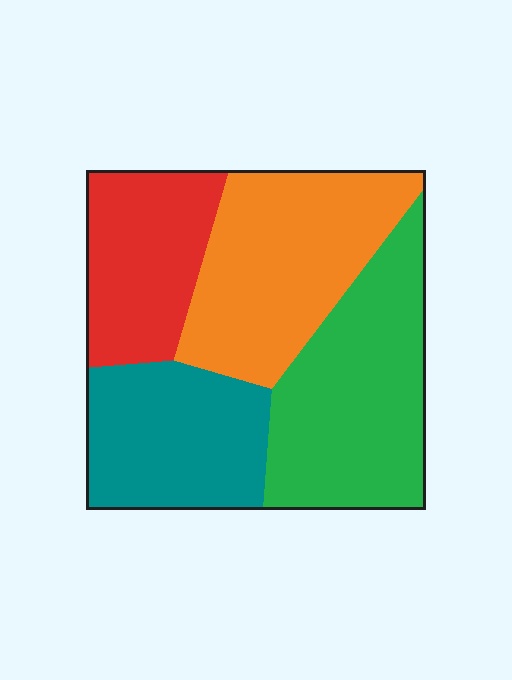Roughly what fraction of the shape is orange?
Orange covers roughly 30% of the shape.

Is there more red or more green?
Green.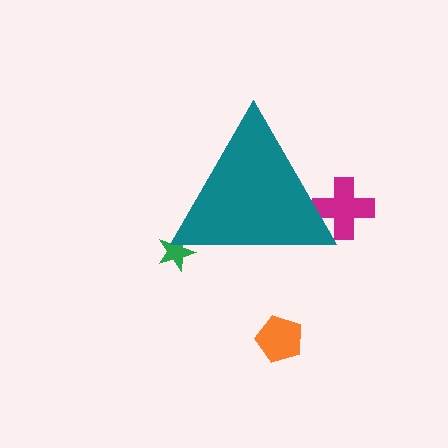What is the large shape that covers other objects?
A teal triangle.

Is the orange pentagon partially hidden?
No, the orange pentagon is fully visible.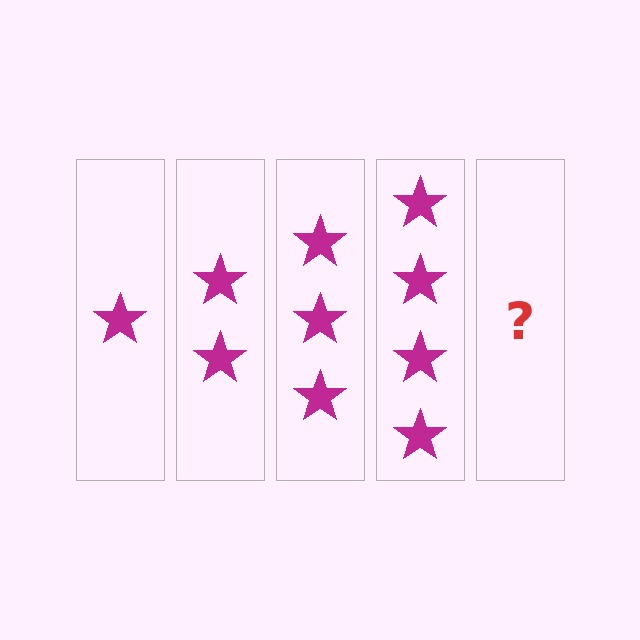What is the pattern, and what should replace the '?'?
The pattern is that each step adds one more star. The '?' should be 5 stars.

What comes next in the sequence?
The next element should be 5 stars.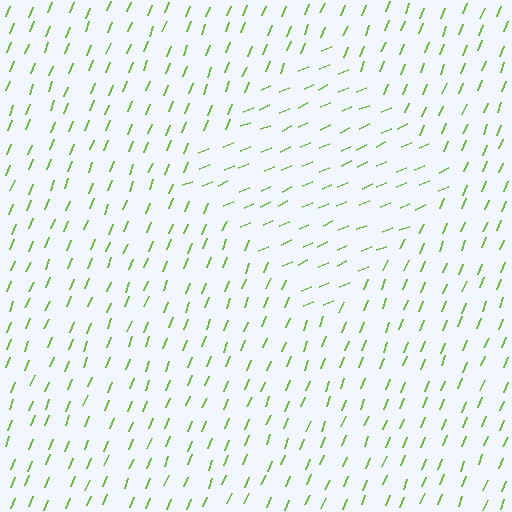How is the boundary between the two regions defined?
The boundary is defined purely by a change in line orientation (approximately 45 degrees difference). All lines are the same color and thickness.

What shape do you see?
I see a diamond.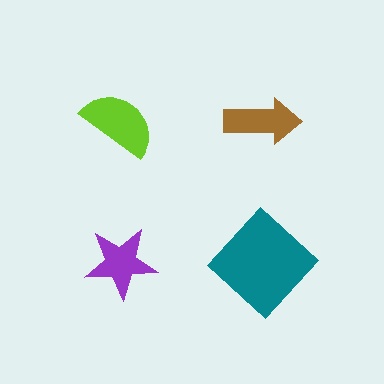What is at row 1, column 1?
A lime semicircle.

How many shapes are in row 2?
2 shapes.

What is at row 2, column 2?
A teal diamond.